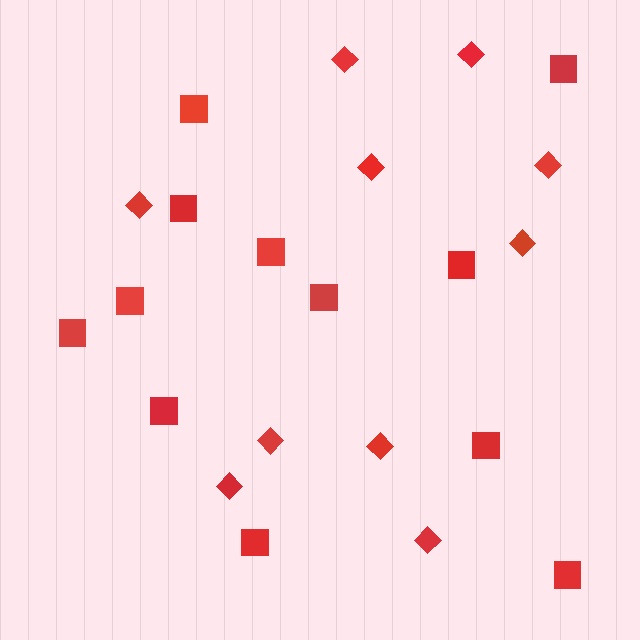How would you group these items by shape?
There are 2 groups: one group of squares (12) and one group of diamonds (10).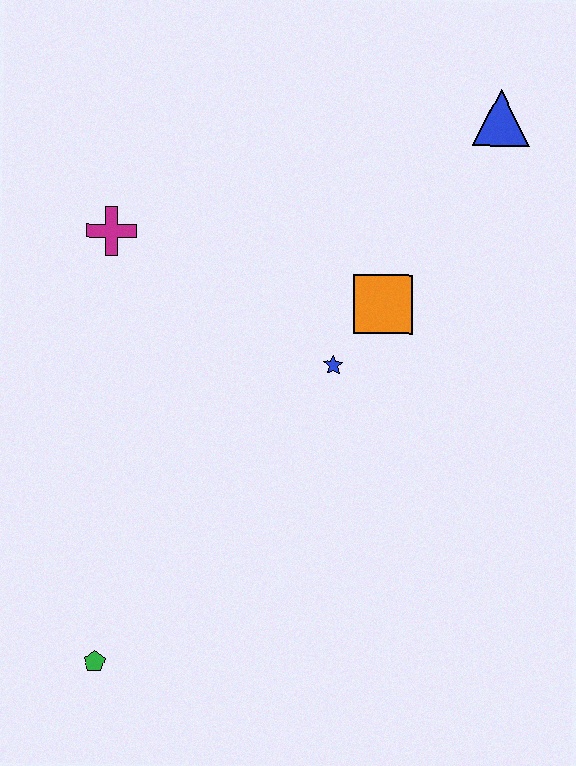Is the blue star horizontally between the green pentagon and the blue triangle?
Yes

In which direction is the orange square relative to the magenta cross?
The orange square is to the right of the magenta cross.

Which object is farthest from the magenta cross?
The green pentagon is farthest from the magenta cross.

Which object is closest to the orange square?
The blue star is closest to the orange square.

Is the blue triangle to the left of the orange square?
No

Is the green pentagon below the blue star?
Yes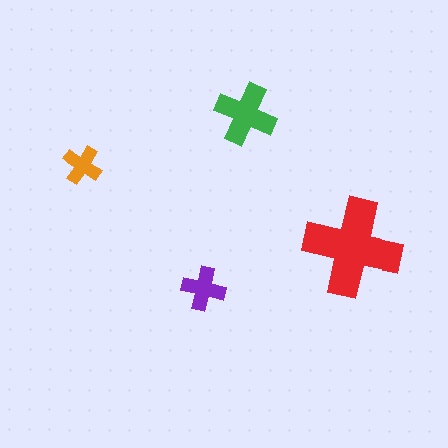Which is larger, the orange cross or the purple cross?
The purple one.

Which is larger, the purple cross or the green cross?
The green one.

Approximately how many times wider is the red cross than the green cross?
About 1.5 times wider.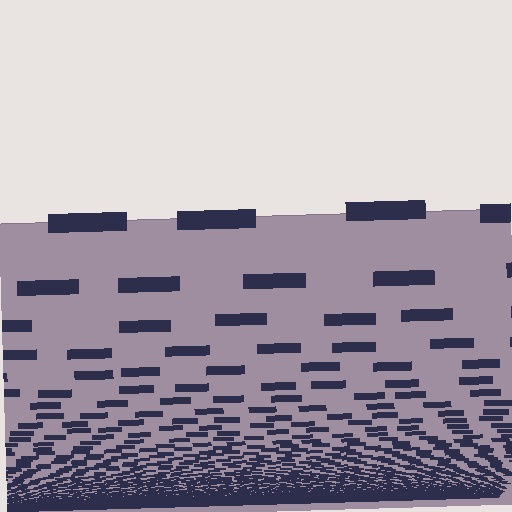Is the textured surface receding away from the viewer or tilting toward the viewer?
The surface appears to tilt toward the viewer. Texture elements get larger and sparser toward the top.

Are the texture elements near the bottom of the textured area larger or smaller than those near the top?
Smaller. The gradient is inverted — elements near the bottom are smaller and denser.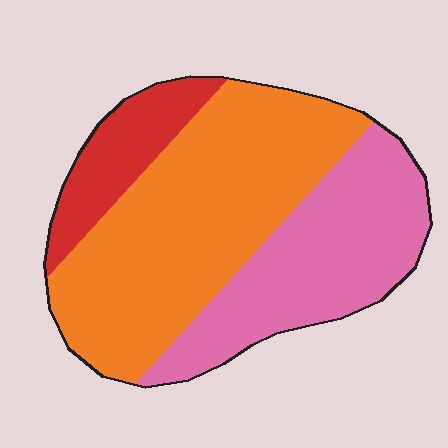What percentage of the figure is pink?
Pink takes up about one third (1/3) of the figure.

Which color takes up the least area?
Red, at roughly 15%.